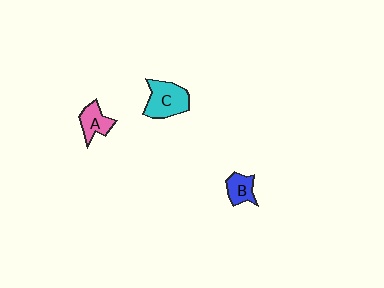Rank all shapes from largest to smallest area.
From largest to smallest: C (cyan), A (pink), B (blue).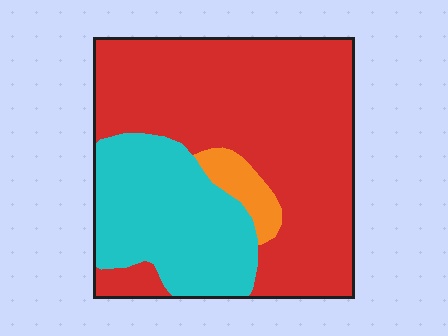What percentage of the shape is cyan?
Cyan covers about 30% of the shape.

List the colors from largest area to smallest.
From largest to smallest: red, cyan, orange.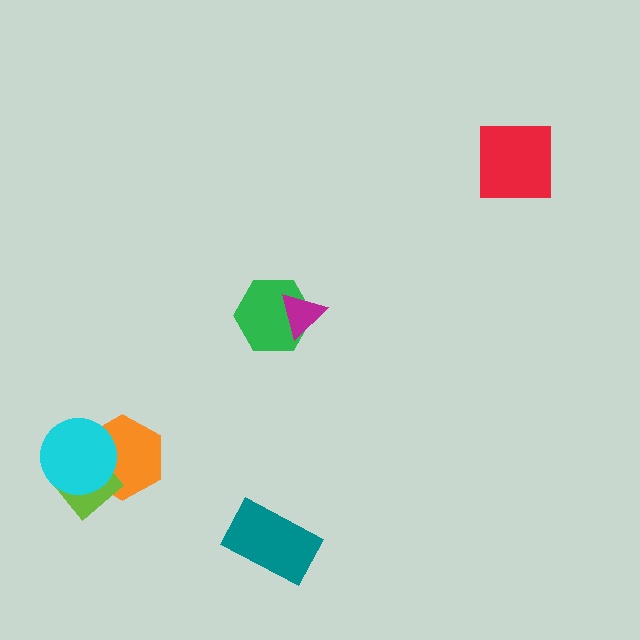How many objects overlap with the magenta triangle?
1 object overlaps with the magenta triangle.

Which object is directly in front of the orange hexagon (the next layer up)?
The lime diamond is directly in front of the orange hexagon.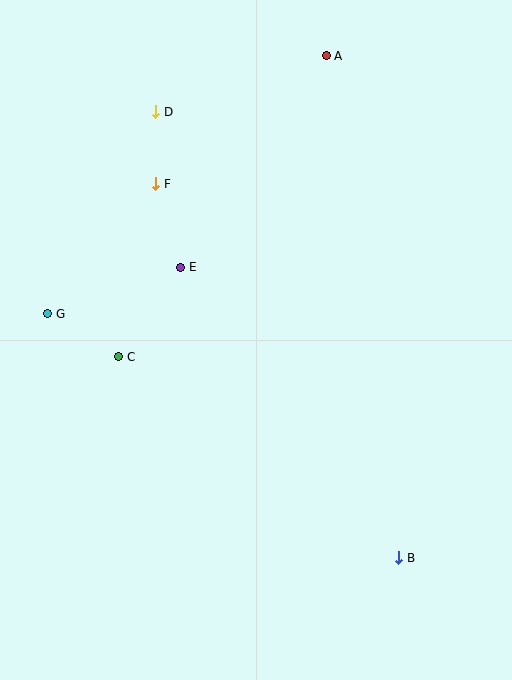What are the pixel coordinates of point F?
Point F is at (156, 184).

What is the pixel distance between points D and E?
The distance between D and E is 157 pixels.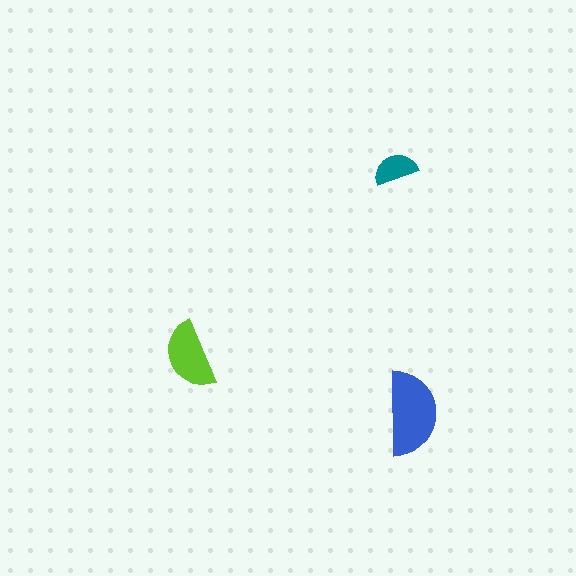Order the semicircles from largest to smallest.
the blue one, the lime one, the teal one.